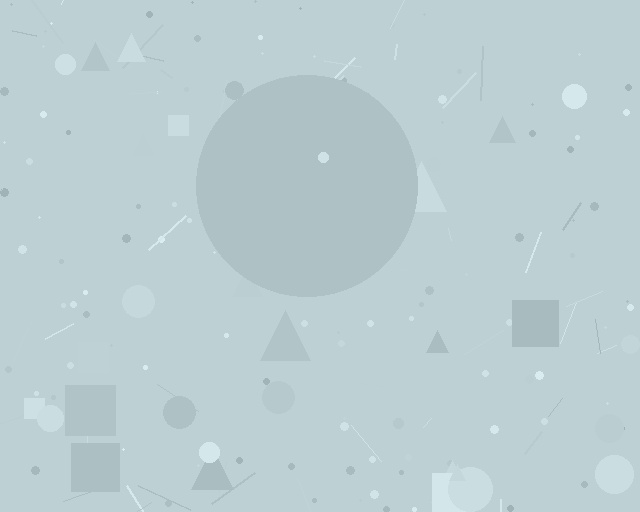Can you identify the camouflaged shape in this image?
The camouflaged shape is a circle.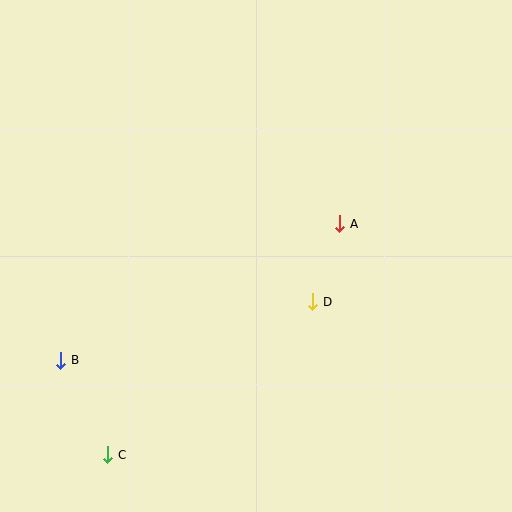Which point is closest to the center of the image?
Point D at (313, 302) is closest to the center.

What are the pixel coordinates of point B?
Point B is at (61, 360).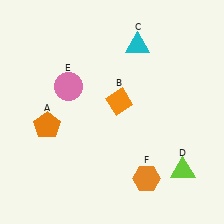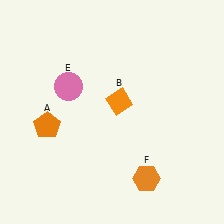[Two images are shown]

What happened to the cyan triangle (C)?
The cyan triangle (C) was removed in Image 2. It was in the top-right area of Image 1.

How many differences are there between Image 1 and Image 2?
There are 2 differences between the two images.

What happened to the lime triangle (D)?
The lime triangle (D) was removed in Image 2. It was in the bottom-right area of Image 1.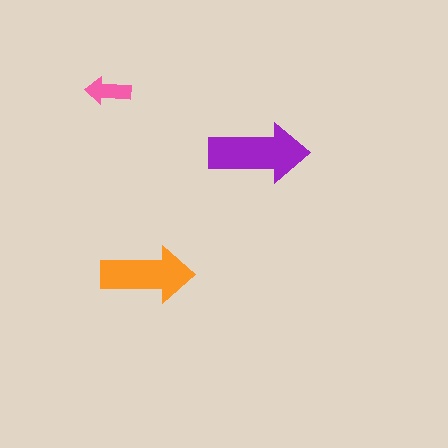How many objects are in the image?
There are 3 objects in the image.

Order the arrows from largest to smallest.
the purple one, the orange one, the pink one.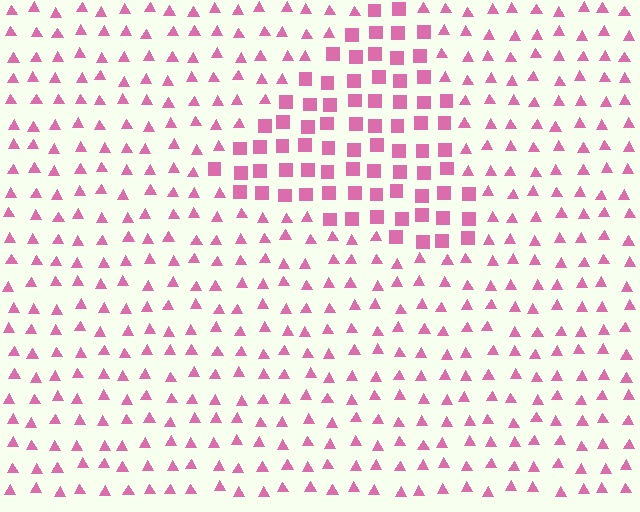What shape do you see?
I see a triangle.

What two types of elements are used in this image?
The image uses squares inside the triangle region and triangles outside it.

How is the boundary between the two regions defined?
The boundary is defined by a change in element shape: squares inside vs. triangles outside. All elements share the same color and spacing.